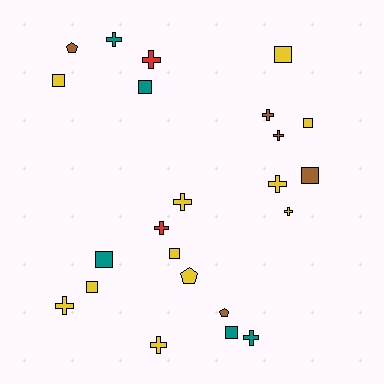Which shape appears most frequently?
Cross, with 11 objects.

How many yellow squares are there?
There are 5 yellow squares.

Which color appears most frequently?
Yellow, with 11 objects.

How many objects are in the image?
There are 23 objects.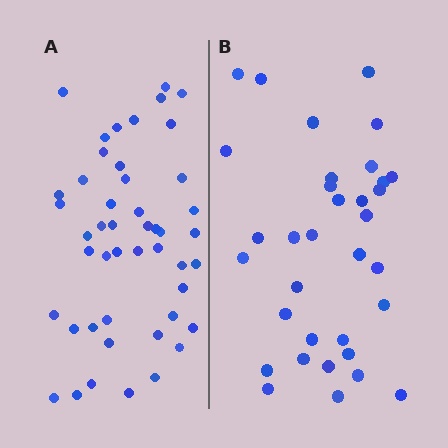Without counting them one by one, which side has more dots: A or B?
Region A (the left region) has more dots.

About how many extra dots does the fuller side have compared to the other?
Region A has approximately 15 more dots than region B.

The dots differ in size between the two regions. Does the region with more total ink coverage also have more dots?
No. Region B has more total ink coverage because its dots are larger, but region A actually contains more individual dots. Total area can be misleading — the number of items is what matters here.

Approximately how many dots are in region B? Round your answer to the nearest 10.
About 30 dots. (The exact count is 34, which rounds to 30.)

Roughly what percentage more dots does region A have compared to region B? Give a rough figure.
About 40% more.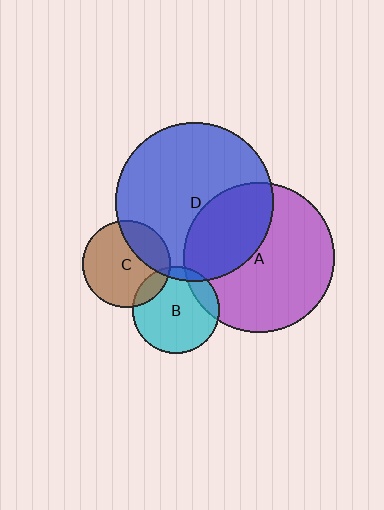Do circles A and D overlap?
Yes.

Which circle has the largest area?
Circle D (blue).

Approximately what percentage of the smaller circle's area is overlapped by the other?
Approximately 35%.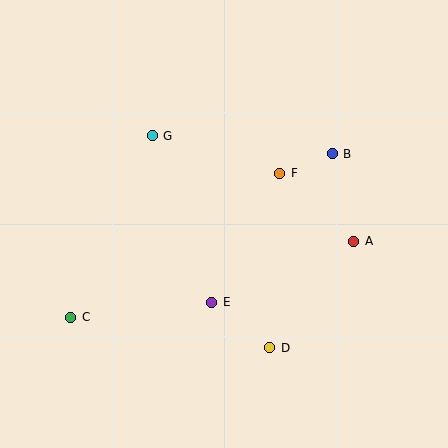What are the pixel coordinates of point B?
Point B is at (332, 154).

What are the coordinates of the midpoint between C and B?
The midpoint between C and B is at (202, 236).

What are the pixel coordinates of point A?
Point A is at (354, 241).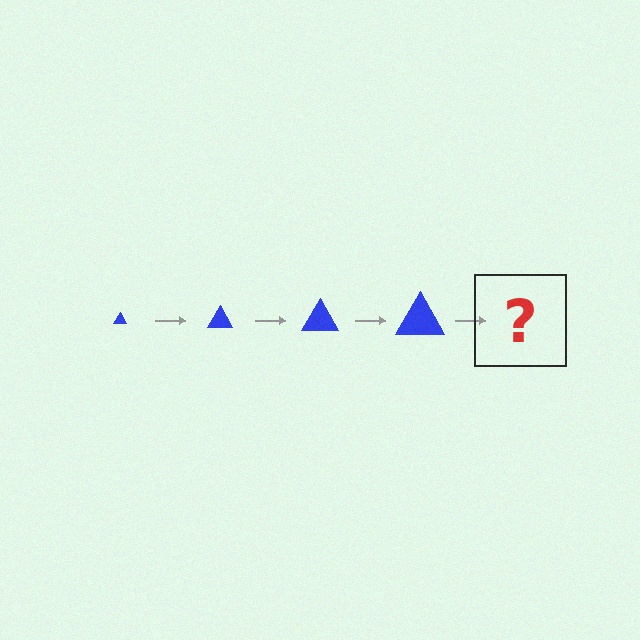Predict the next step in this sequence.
The next step is a blue triangle, larger than the previous one.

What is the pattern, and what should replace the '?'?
The pattern is that the triangle gets progressively larger each step. The '?' should be a blue triangle, larger than the previous one.